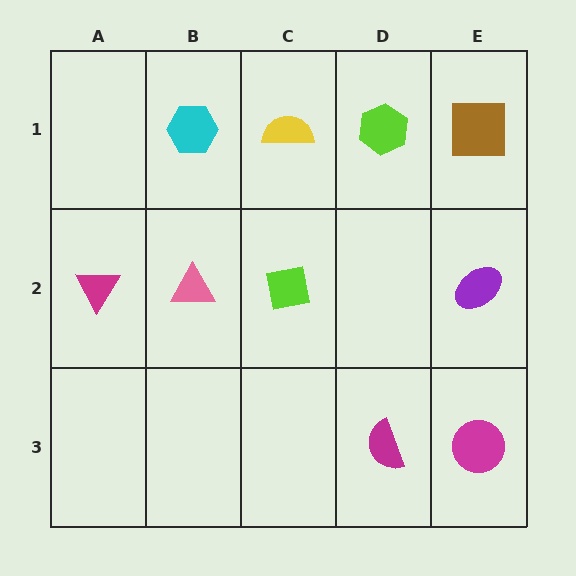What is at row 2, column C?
A lime square.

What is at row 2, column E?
A purple ellipse.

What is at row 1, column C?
A yellow semicircle.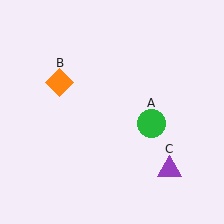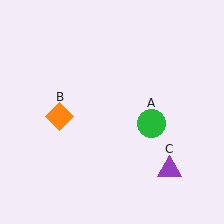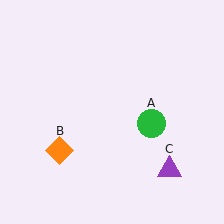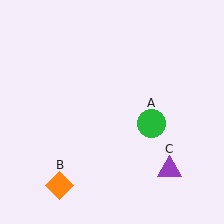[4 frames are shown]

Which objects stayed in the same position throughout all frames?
Green circle (object A) and purple triangle (object C) remained stationary.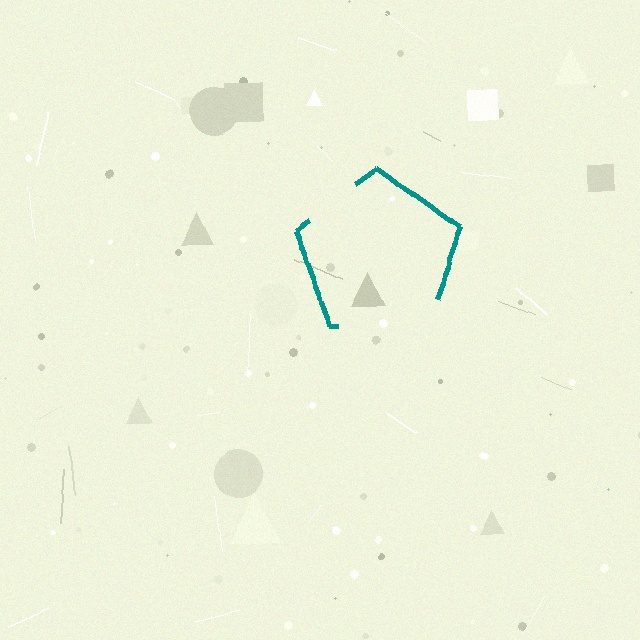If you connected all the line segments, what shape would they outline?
They would outline a pentagon.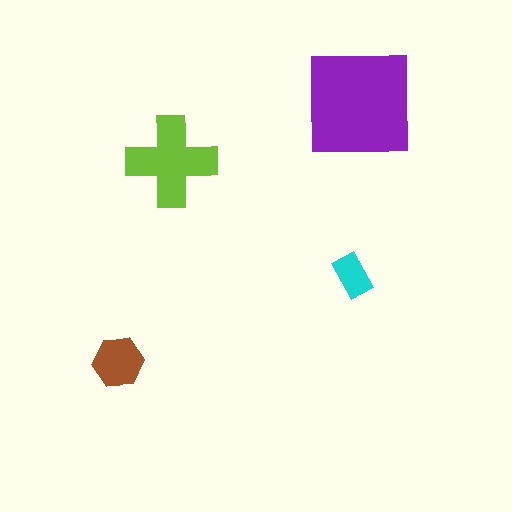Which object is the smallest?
The cyan rectangle.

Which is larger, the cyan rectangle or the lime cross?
The lime cross.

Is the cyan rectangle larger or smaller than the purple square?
Smaller.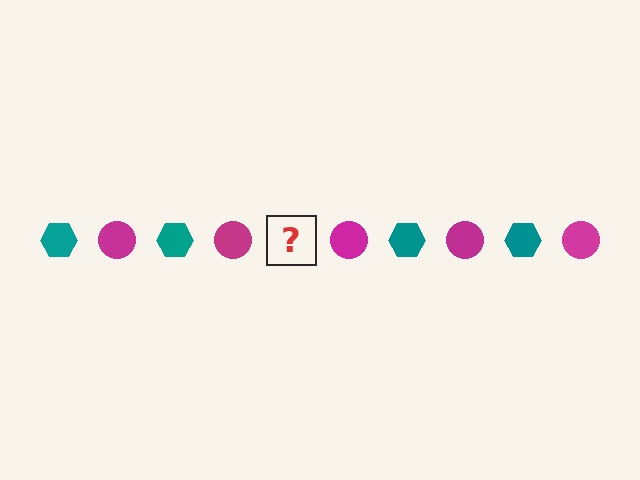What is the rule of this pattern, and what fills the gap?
The rule is that the pattern alternates between teal hexagon and magenta circle. The gap should be filled with a teal hexagon.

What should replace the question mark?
The question mark should be replaced with a teal hexagon.